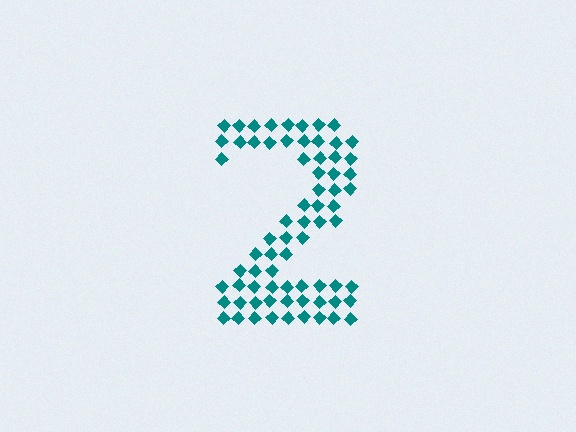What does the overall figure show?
The overall figure shows the digit 2.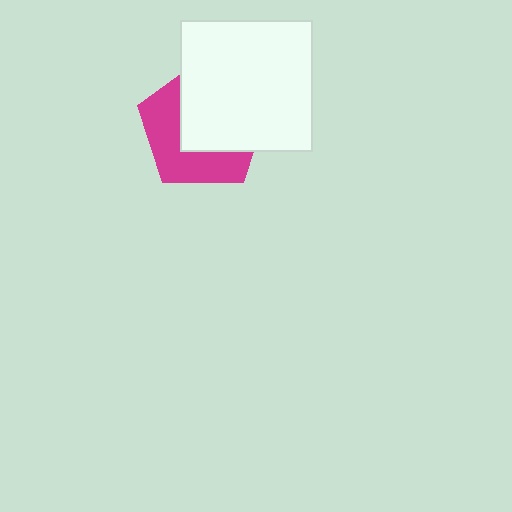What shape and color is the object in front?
The object in front is a white square.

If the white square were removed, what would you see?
You would see the complete magenta pentagon.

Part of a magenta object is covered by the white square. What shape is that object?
It is a pentagon.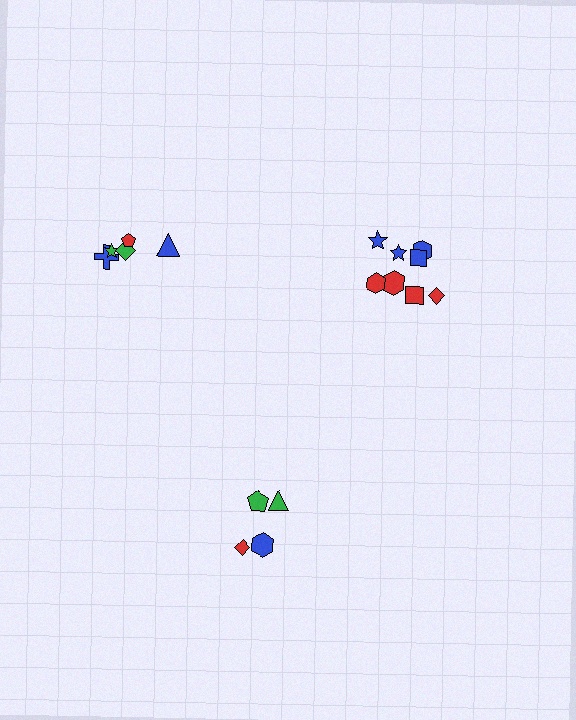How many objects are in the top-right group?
There are 8 objects.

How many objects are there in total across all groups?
There are 17 objects.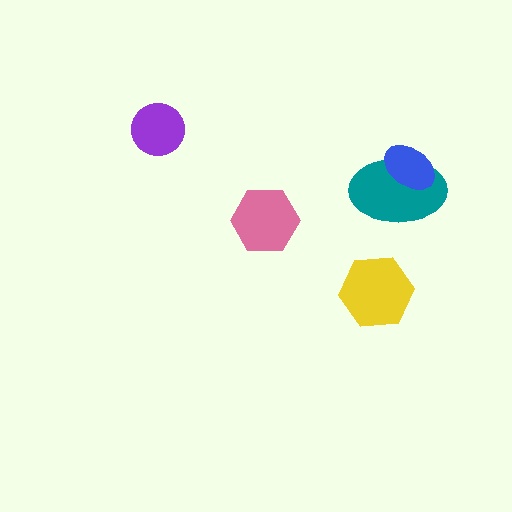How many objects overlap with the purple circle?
0 objects overlap with the purple circle.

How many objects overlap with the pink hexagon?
0 objects overlap with the pink hexagon.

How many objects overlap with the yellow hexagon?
0 objects overlap with the yellow hexagon.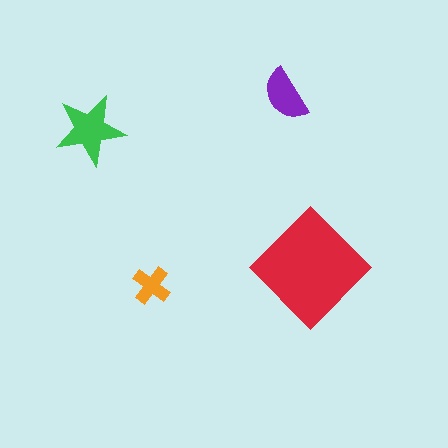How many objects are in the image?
There are 4 objects in the image.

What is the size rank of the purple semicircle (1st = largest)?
3rd.